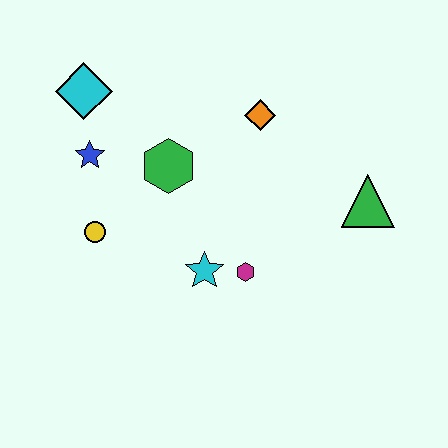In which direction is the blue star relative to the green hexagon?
The blue star is to the left of the green hexagon.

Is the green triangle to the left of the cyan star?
No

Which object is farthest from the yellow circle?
The green triangle is farthest from the yellow circle.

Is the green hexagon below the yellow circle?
No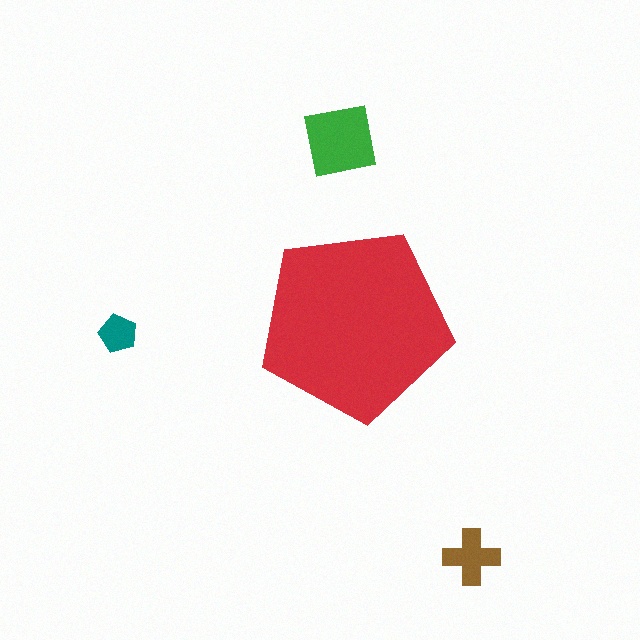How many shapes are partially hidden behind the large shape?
0 shapes are partially hidden.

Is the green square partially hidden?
No, the green square is fully visible.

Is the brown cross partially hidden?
No, the brown cross is fully visible.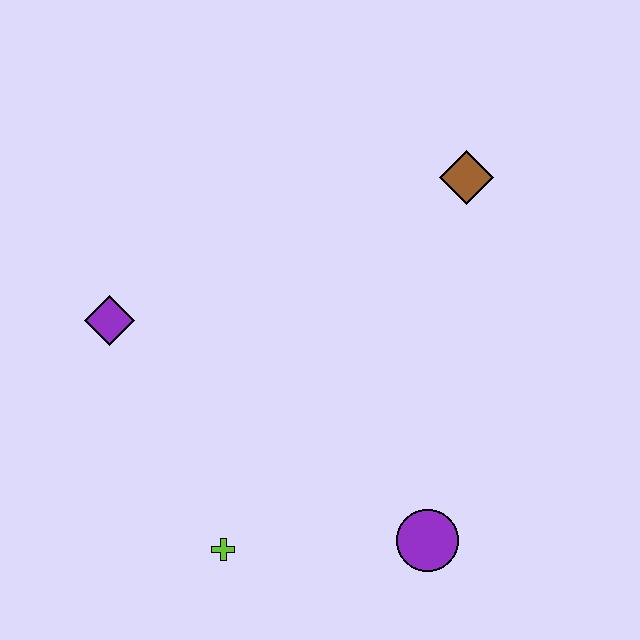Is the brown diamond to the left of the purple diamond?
No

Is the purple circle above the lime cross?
Yes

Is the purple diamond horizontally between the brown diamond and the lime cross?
No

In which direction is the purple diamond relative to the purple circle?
The purple diamond is to the left of the purple circle.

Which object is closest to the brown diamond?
The purple circle is closest to the brown diamond.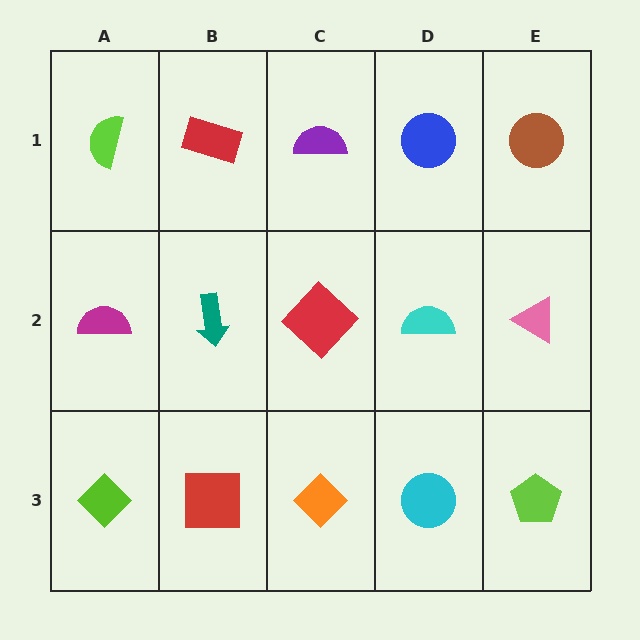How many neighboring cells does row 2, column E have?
3.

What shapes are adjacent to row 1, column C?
A red diamond (row 2, column C), a red rectangle (row 1, column B), a blue circle (row 1, column D).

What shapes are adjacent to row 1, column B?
A teal arrow (row 2, column B), a lime semicircle (row 1, column A), a purple semicircle (row 1, column C).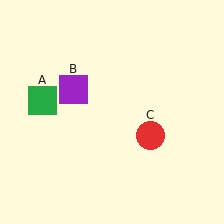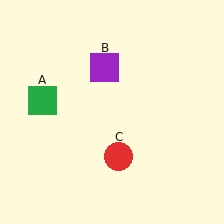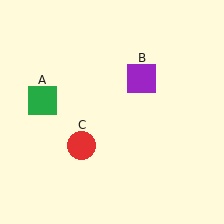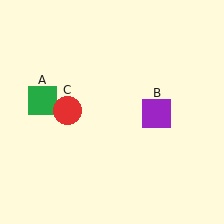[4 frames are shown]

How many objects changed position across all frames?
2 objects changed position: purple square (object B), red circle (object C).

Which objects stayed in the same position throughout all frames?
Green square (object A) remained stationary.